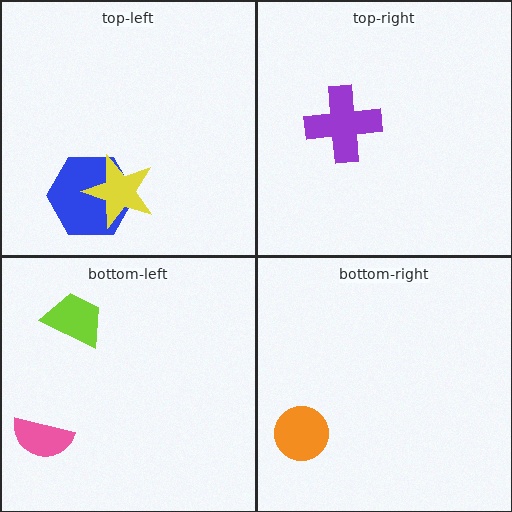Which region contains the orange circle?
The bottom-right region.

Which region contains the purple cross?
The top-right region.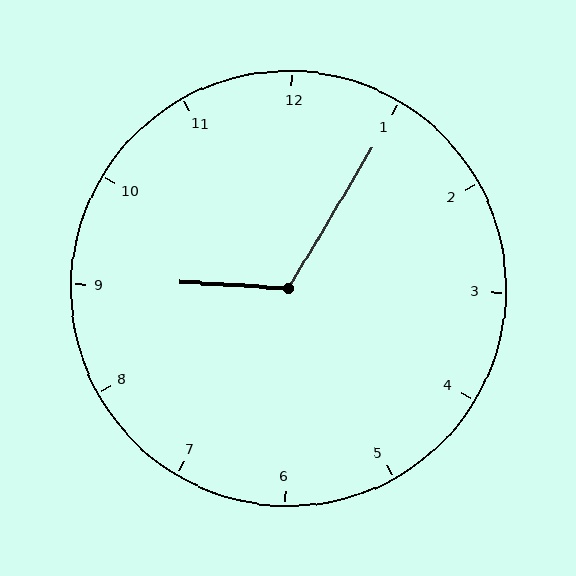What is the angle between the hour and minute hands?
Approximately 118 degrees.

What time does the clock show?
9:05.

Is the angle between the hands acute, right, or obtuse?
It is obtuse.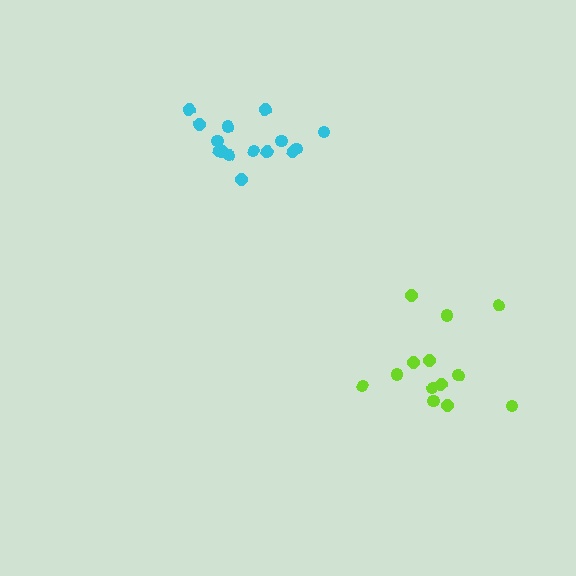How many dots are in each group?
Group 1: 15 dots, Group 2: 13 dots (28 total).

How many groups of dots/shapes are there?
There are 2 groups.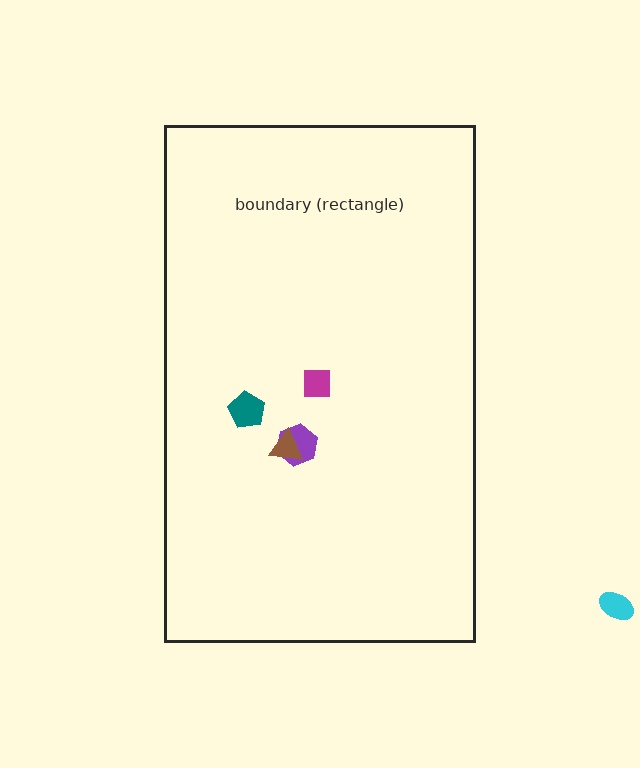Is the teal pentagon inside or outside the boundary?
Inside.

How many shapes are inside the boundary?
4 inside, 1 outside.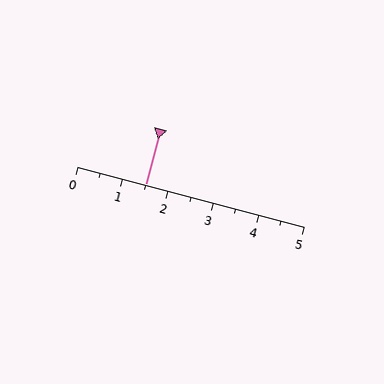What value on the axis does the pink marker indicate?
The marker indicates approximately 1.5.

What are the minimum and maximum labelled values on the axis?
The axis runs from 0 to 5.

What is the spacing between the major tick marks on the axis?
The major ticks are spaced 1 apart.